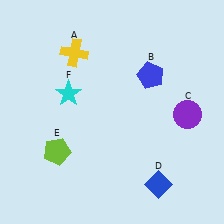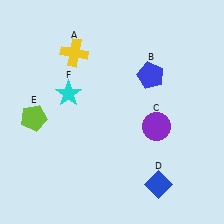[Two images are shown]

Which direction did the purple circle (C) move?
The purple circle (C) moved left.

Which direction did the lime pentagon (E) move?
The lime pentagon (E) moved up.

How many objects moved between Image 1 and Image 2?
2 objects moved between the two images.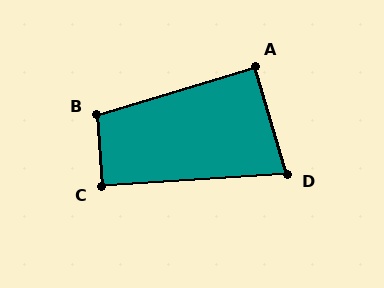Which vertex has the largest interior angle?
B, at approximately 103 degrees.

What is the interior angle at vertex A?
Approximately 90 degrees (approximately right).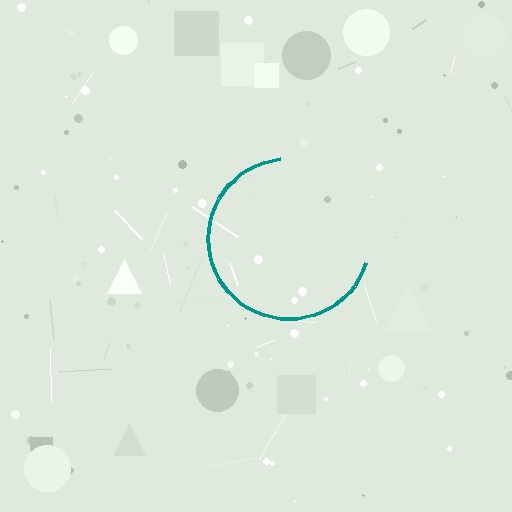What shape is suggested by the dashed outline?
The dashed outline suggests a circle.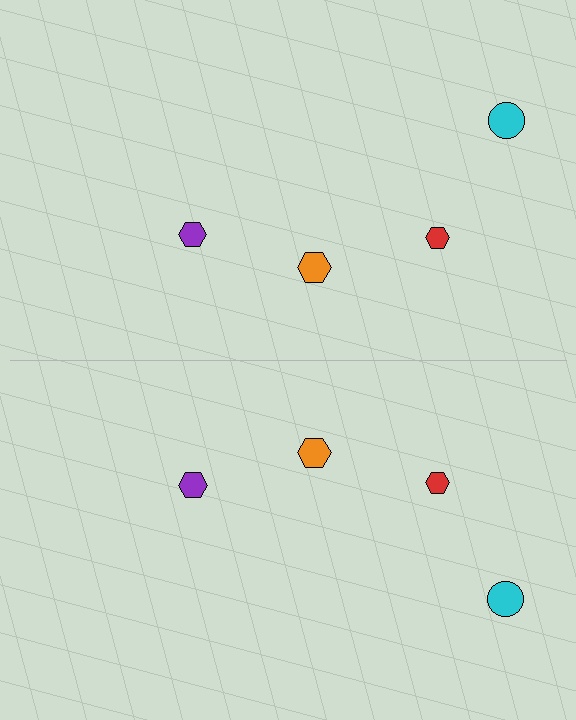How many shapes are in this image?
There are 8 shapes in this image.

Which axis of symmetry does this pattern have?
The pattern has a horizontal axis of symmetry running through the center of the image.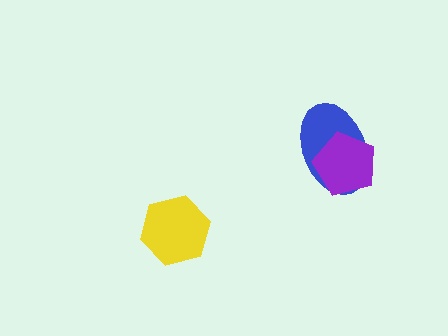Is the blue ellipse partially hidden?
Yes, it is partially covered by another shape.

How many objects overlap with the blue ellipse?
1 object overlaps with the blue ellipse.